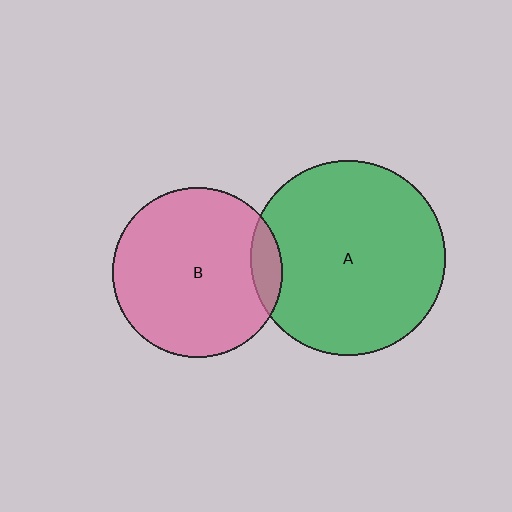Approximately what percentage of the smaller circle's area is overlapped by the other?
Approximately 10%.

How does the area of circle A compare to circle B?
Approximately 1.3 times.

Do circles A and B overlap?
Yes.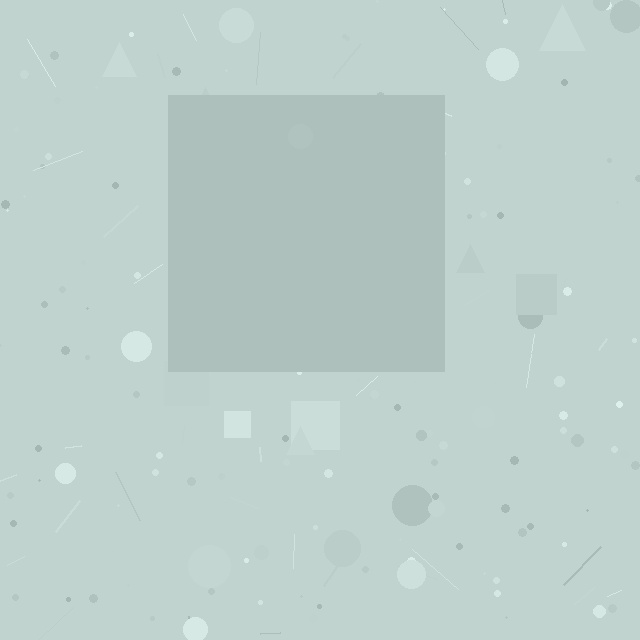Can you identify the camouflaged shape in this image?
The camouflaged shape is a square.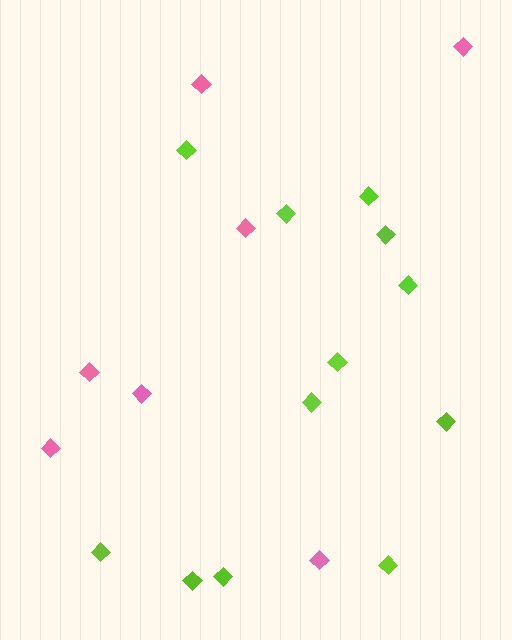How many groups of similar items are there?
There are 2 groups: one group of pink diamonds (7) and one group of lime diamonds (12).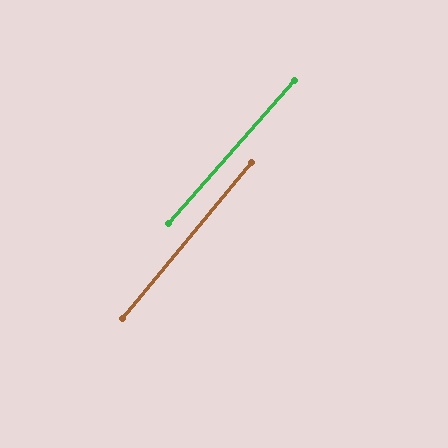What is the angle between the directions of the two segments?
Approximately 2 degrees.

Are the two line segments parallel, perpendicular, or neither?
Parallel — their directions differ by only 1.8°.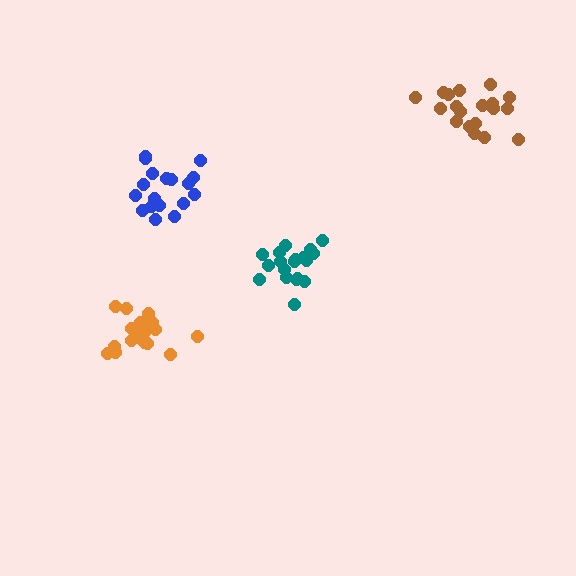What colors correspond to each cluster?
The clusters are colored: orange, blue, teal, brown.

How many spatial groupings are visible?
There are 4 spatial groupings.